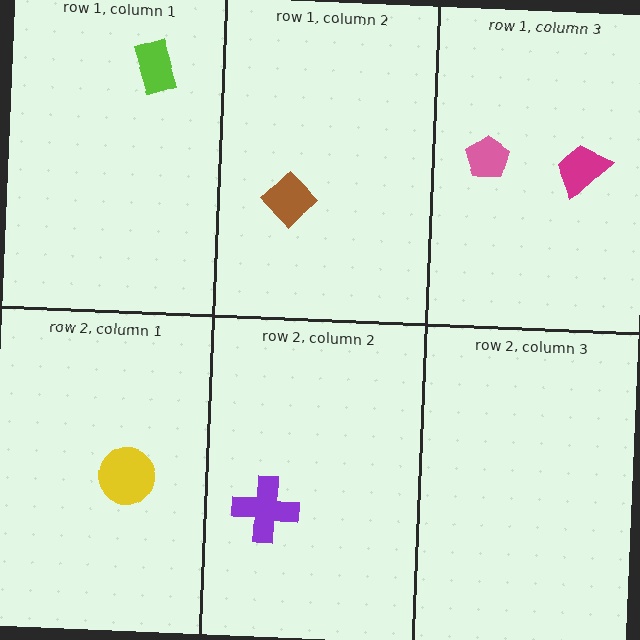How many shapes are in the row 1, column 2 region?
1.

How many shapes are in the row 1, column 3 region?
2.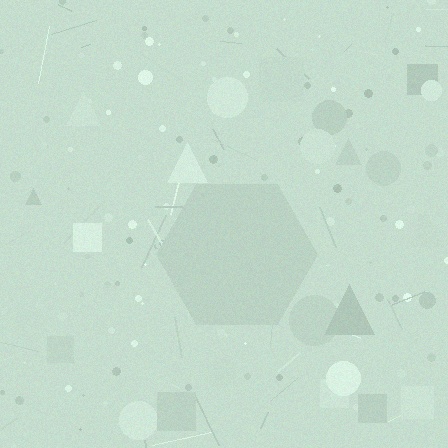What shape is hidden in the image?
A hexagon is hidden in the image.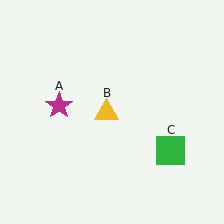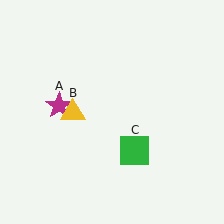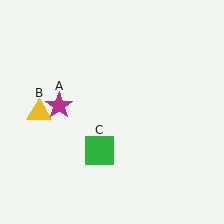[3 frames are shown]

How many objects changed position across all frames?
2 objects changed position: yellow triangle (object B), green square (object C).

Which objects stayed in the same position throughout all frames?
Magenta star (object A) remained stationary.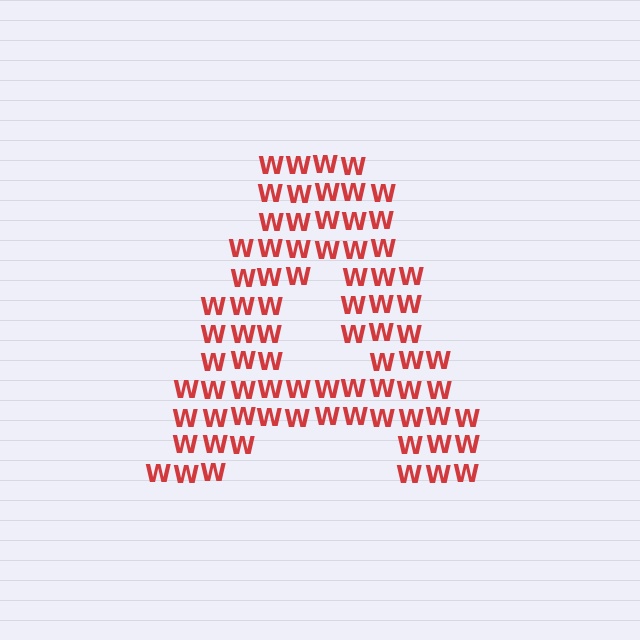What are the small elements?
The small elements are letter W's.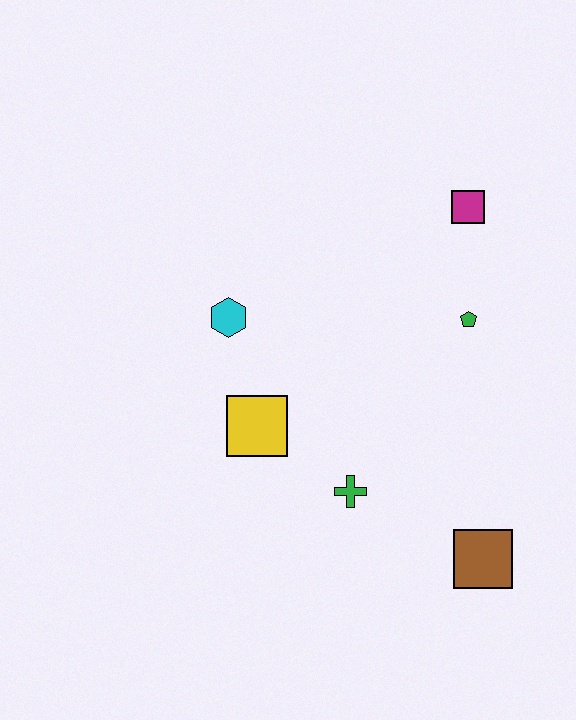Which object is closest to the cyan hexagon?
The yellow square is closest to the cyan hexagon.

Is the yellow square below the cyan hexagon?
Yes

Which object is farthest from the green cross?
The magenta square is farthest from the green cross.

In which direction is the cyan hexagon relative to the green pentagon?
The cyan hexagon is to the left of the green pentagon.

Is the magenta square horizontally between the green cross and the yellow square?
No